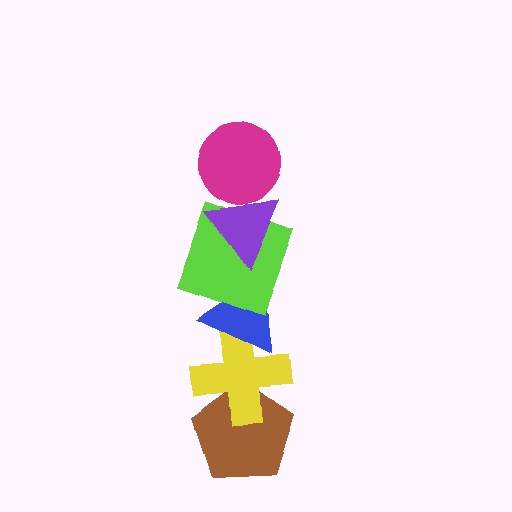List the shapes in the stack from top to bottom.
From top to bottom: the magenta circle, the purple triangle, the lime square, the blue triangle, the yellow cross, the brown pentagon.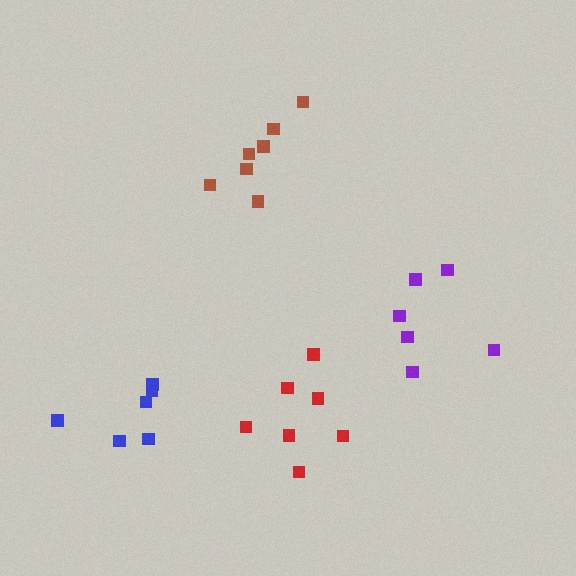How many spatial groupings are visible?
There are 4 spatial groupings.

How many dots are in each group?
Group 1: 7 dots, Group 2: 6 dots, Group 3: 7 dots, Group 4: 6 dots (26 total).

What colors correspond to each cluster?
The clusters are colored: red, blue, brown, purple.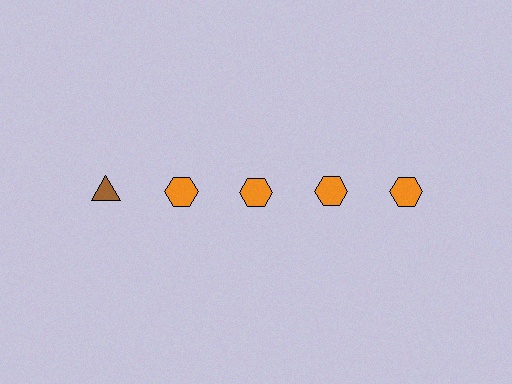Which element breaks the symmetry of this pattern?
The brown triangle in the top row, leftmost column breaks the symmetry. All other shapes are orange hexagons.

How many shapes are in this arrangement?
There are 5 shapes arranged in a grid pattern.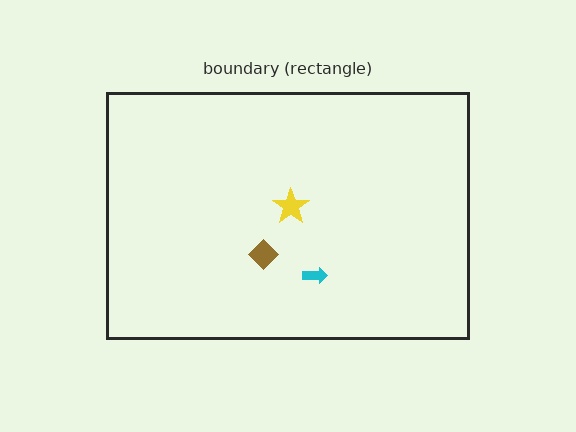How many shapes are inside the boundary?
3 inside, 0 outside.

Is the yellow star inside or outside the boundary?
Inside.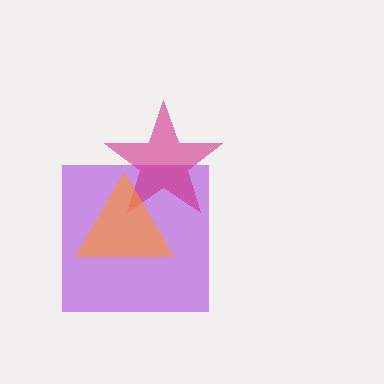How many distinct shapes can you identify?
There are 3 distinct shapes: a purple square, a magenta star, an orange triangle.